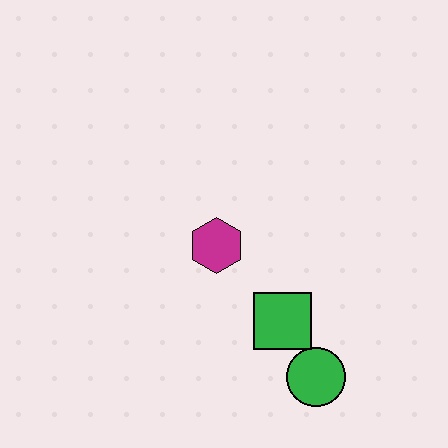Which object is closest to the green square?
The green circle is closest to the green square.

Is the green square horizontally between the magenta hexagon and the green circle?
Yes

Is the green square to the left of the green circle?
Yes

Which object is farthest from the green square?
The magenta hexagon is farthest from the green square.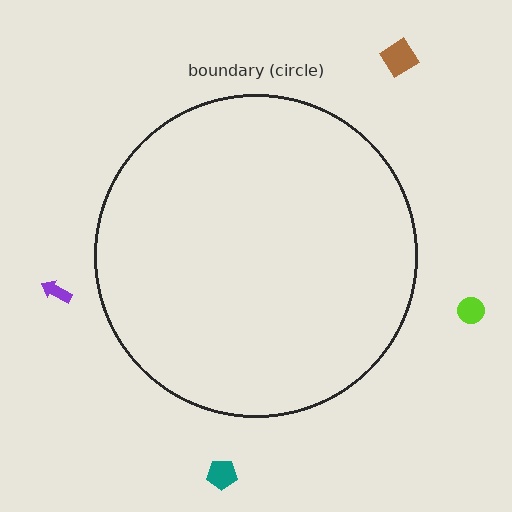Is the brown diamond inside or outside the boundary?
Outside.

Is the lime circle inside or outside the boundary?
Outside.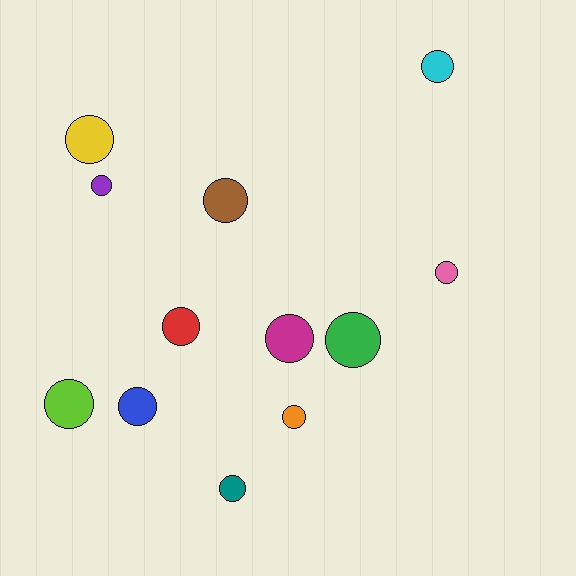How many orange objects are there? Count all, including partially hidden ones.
There is 1 orange object.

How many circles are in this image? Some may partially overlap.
There are 12 circles.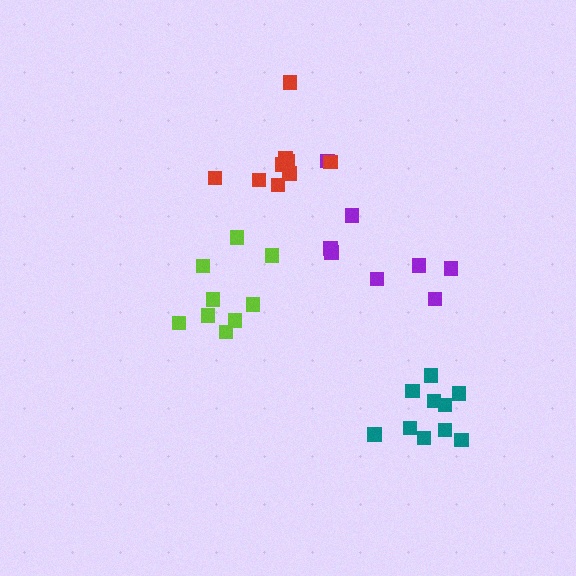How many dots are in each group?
Group 1: 8 dots, Group 2: 10 dots, Group 3: 9 dots, Group 4: 10 dots (37 total).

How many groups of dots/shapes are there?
There are 4 groups.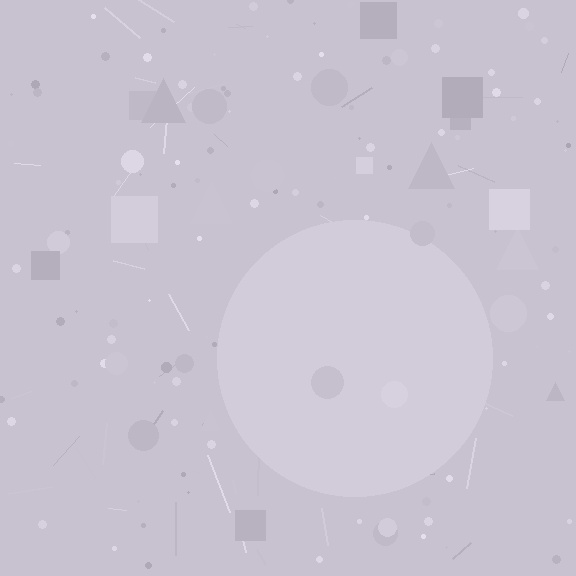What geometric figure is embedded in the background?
A circle is embedded in the background.